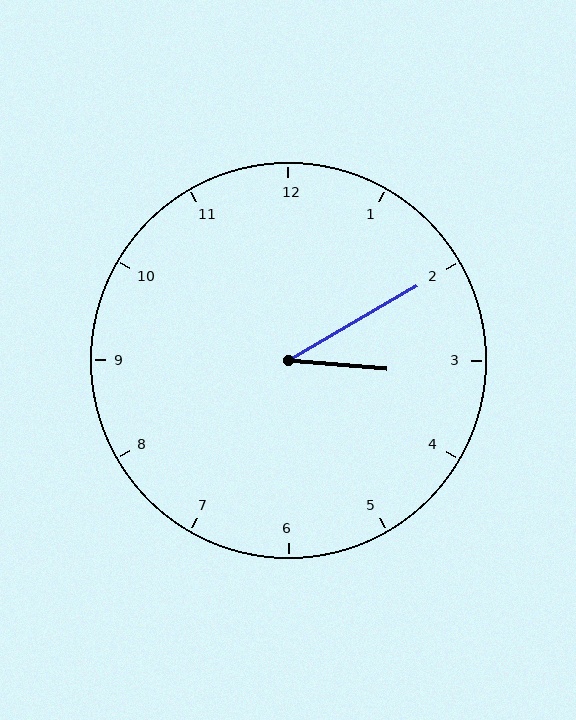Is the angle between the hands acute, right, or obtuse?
It is acute.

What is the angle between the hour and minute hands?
Approximately 35 degrees.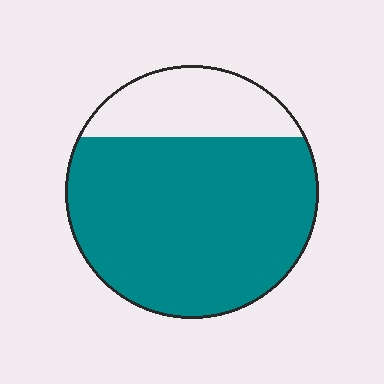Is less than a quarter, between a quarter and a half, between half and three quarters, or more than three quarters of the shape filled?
More than three quarters.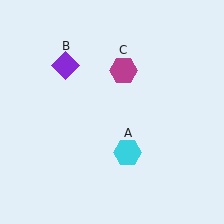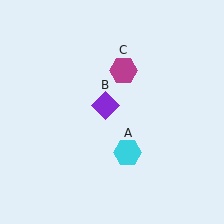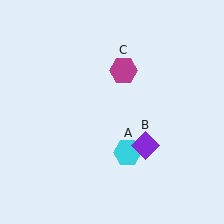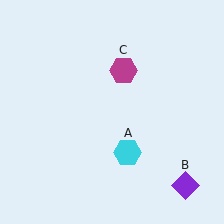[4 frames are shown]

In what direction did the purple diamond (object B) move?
The purple diamond (object B) moved down and to the right.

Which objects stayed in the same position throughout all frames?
Cyan hexagon (object A) and magenta hexagon (object C) remained stationary.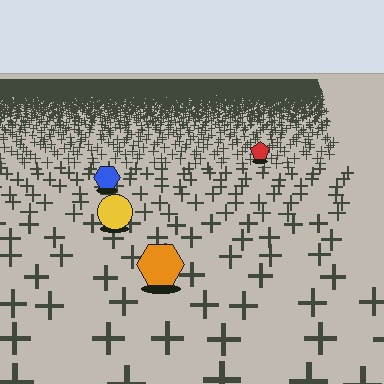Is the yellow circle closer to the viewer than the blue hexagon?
Yes. The yellow circle is closer — you can tell from the texture gradient: the ground texture is coarser near it.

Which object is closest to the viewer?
The orange hexagon is closest. The texture marks near it are larger and more spread out.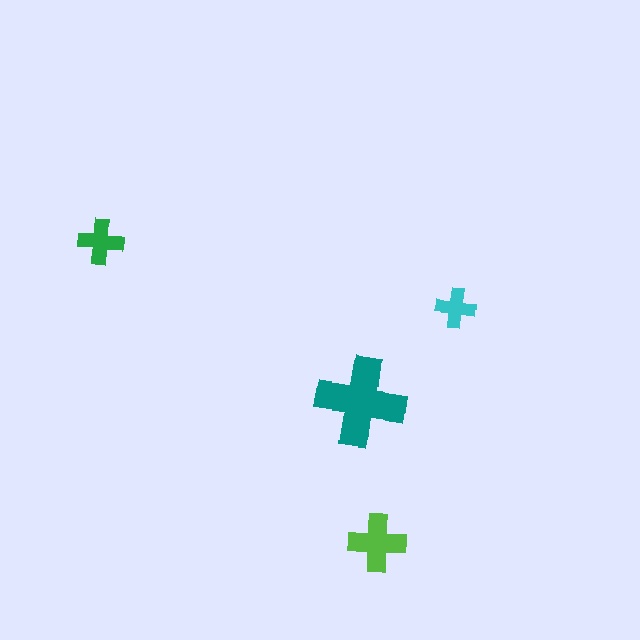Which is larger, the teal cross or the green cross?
The teal one.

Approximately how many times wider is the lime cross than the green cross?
About 1.5 times wider.